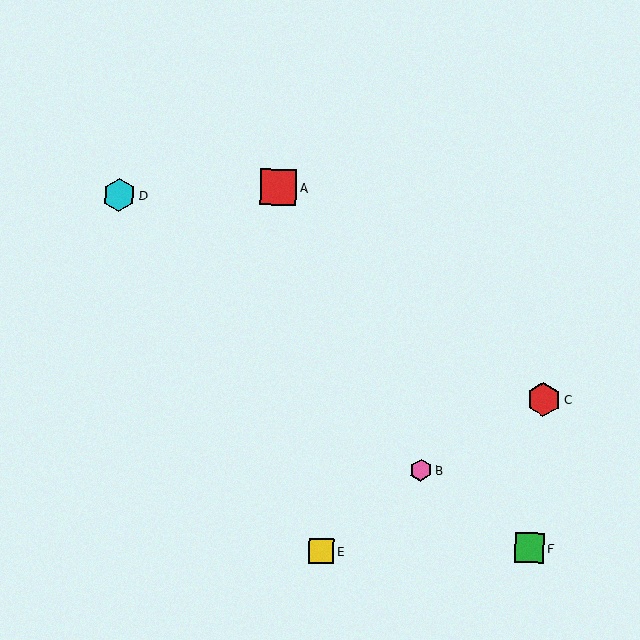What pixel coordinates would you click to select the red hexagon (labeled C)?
Click at (544, 399) to select the red hexagon C.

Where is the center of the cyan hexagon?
The center of the cyan hexagon is at (119, 195).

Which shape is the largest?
The red square (labeled A) is the largest.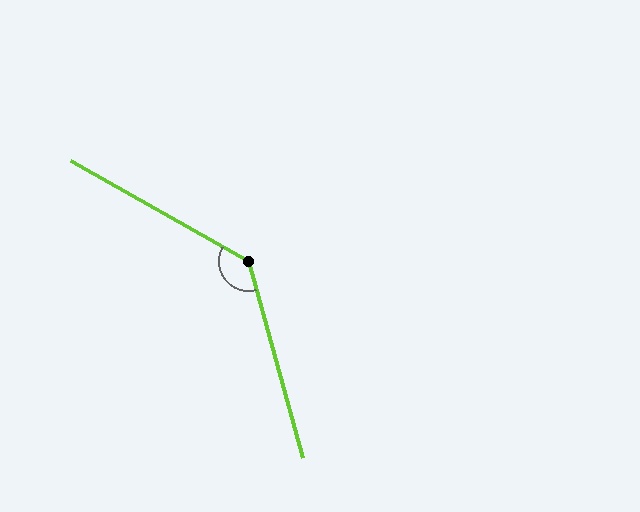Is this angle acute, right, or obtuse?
It is obtuse.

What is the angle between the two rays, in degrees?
Approximately 135 degrees.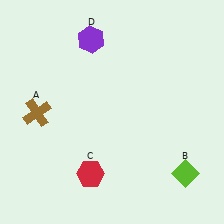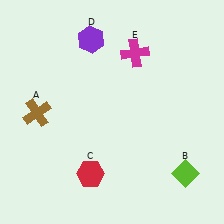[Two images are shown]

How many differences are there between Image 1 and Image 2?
There is 1 difference between the two images.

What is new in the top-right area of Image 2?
A magenta cross (E) was added in the top-right area of Image 2.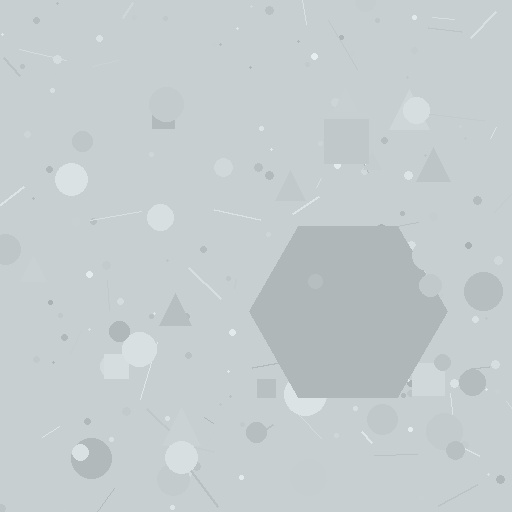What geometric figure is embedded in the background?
A hexagon is embedded in the background.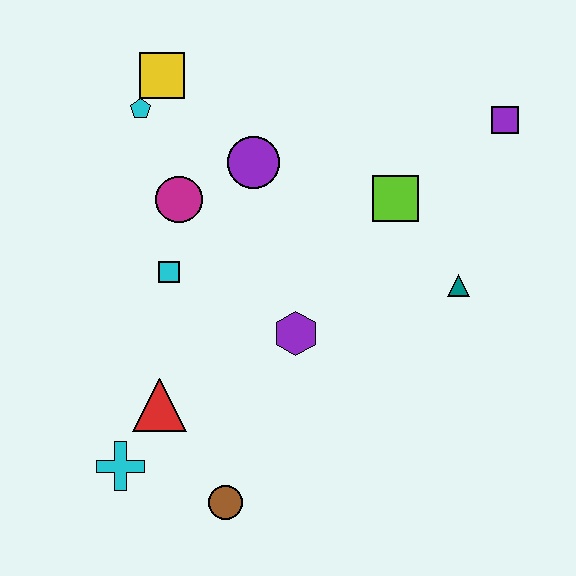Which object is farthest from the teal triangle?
The cyan cross is farthest from the teal triangle.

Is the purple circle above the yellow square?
No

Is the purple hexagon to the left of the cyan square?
No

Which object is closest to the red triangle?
The cyan cross is closest to the red triangle.